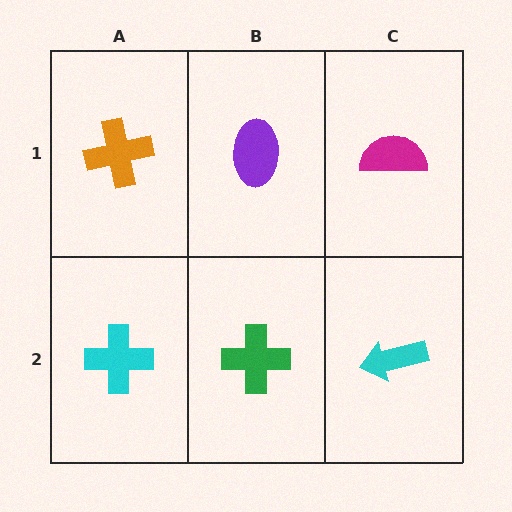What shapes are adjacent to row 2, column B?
A purple ellipse (row 1, column B), a cyan cross (row 2, column A), a cyan arrow (row 2, column C).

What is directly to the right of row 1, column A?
A purple ellipse.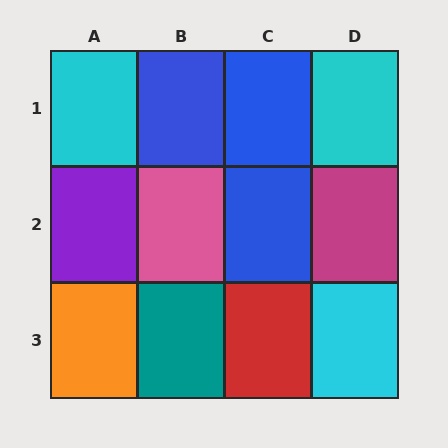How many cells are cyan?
3 cells are cyan.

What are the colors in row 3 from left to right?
Orange, teal, red, cyan.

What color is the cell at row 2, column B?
Pink.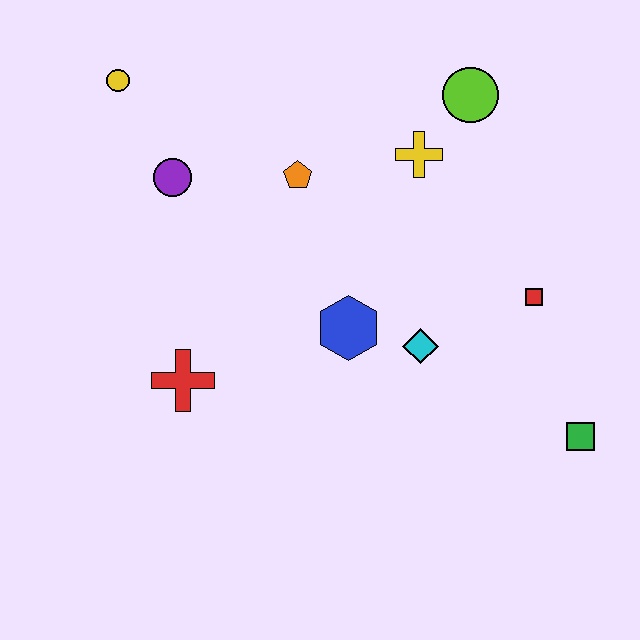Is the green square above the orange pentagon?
No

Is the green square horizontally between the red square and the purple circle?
No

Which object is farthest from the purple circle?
The green square is farthest from the purple circle.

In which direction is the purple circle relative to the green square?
The purple circle is to the left of the green square.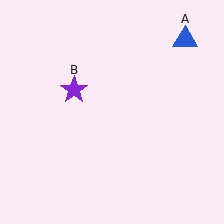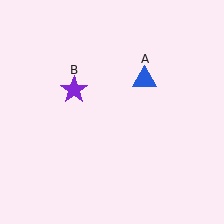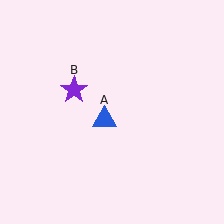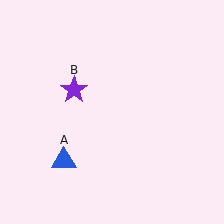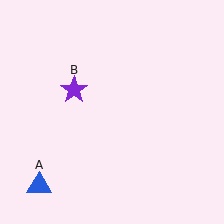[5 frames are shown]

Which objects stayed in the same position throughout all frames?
Purple star (object B) remained stationary.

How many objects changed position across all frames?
1 object changed position: blue triangle (object A).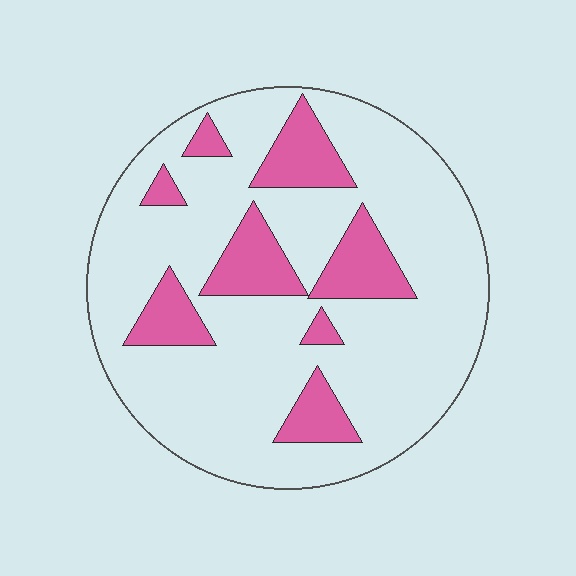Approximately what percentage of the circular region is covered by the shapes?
Approximately 20%.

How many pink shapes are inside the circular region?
8.